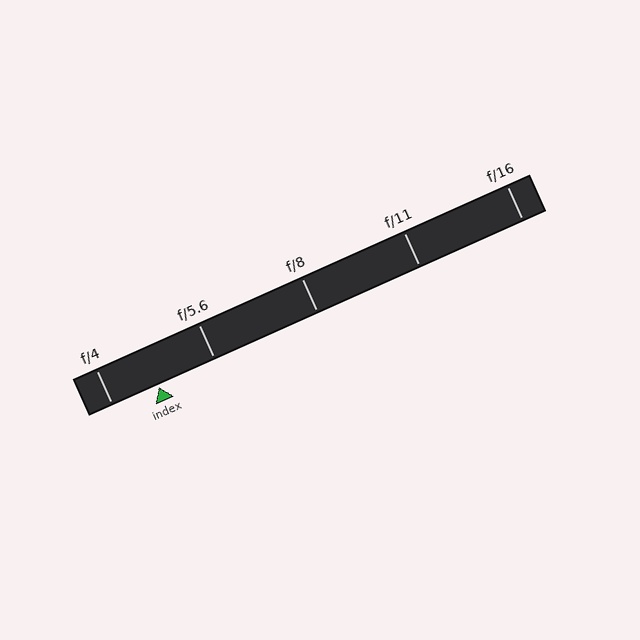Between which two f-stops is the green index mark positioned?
The index mark is between f/4 and f/5.6.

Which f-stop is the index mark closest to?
The index mark is closest to f/4.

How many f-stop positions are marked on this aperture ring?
There are 5 f-stop positions marked.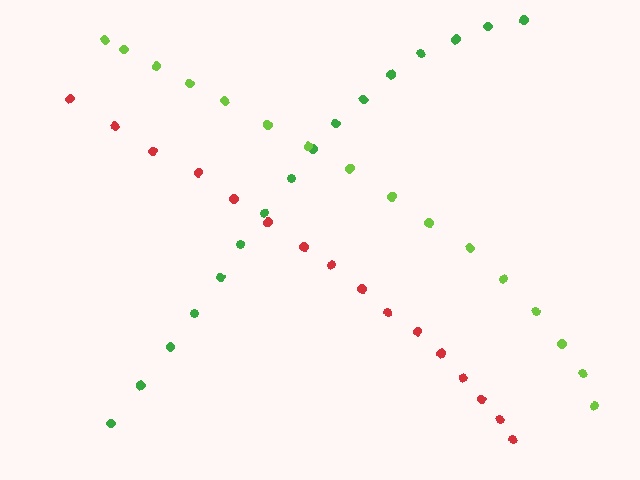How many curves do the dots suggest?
There are 3 distinct paths.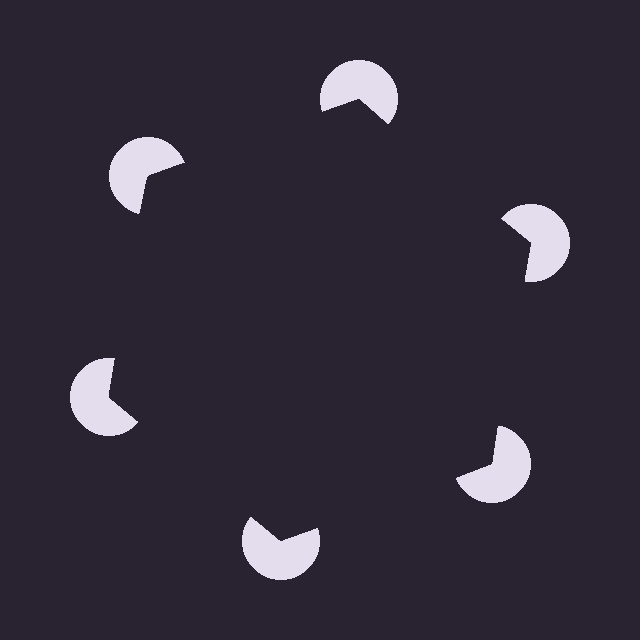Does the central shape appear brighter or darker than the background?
It typically appears slightly darker than the background, even though no actual brightness change is drawn.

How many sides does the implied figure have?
6 sides.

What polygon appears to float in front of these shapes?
An illusory hexagon — its edges are inferred from the aligned wedge cuts in the pac-man discs, not physically drawn.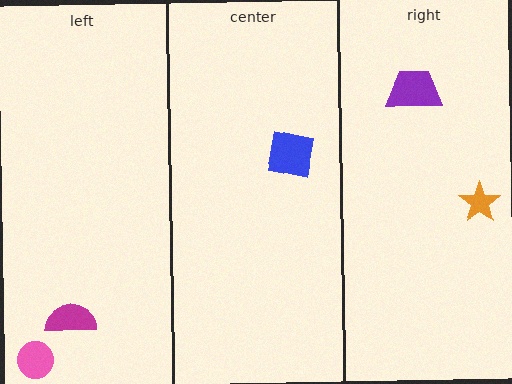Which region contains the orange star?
The right region.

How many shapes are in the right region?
2.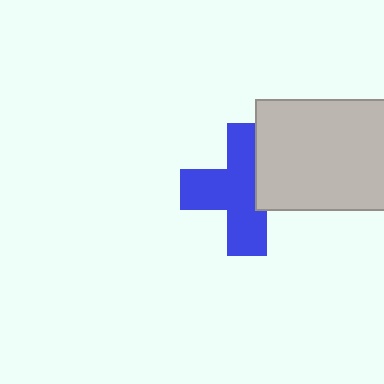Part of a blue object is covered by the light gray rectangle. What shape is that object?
It is a cross.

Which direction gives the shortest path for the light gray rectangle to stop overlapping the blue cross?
Moving right gives the shortest separation.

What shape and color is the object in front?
The object in front is a light gray rectangle.